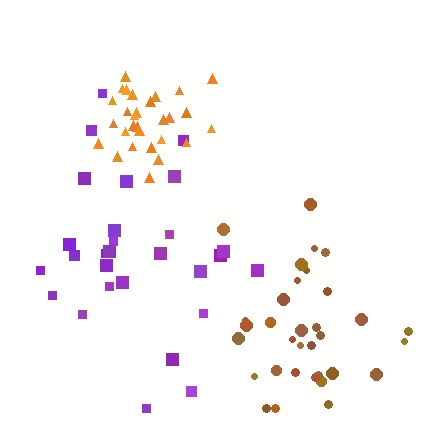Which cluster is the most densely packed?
Orange.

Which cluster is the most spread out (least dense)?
Purple.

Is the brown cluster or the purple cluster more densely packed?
Brown.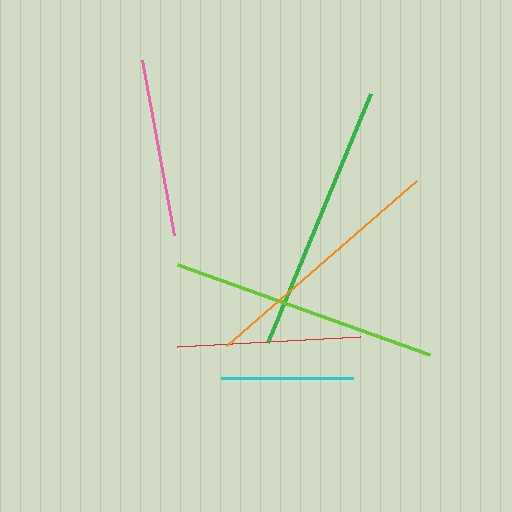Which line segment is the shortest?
The cyan line is the shortest at approximately 132 pixels.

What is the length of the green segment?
The green segment is approximately 269 pixels long.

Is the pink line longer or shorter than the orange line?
The orange line is longer than the pink line.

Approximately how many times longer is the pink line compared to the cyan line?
The pink line is approximately 1.4 times the length of the cyan line.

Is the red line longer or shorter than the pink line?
The red line is longer than the pink line.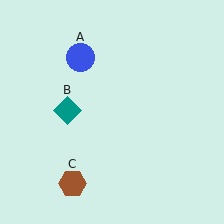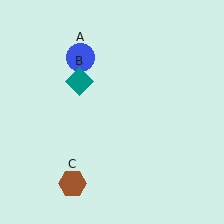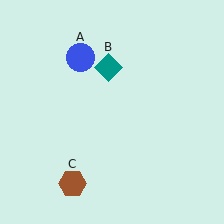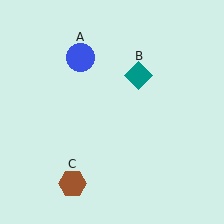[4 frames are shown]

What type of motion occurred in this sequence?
The teal diamond (object B) rotated clockwise around the center of the scene.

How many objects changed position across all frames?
1 object changed position: teal diamond (object B).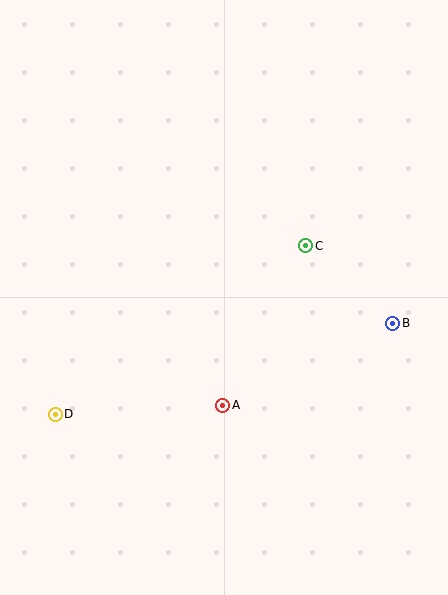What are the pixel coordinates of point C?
Point C is at (306, 246).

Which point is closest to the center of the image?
Point C at (306, 246) is closest to the center.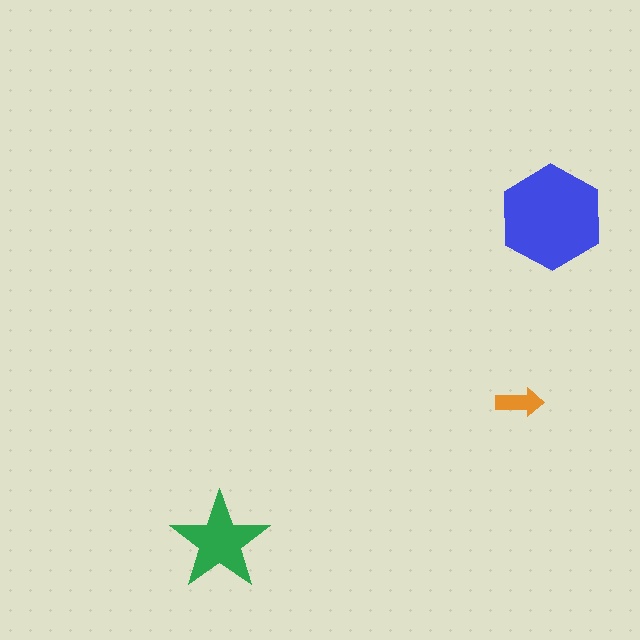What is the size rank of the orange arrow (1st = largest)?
3rd.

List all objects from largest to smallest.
The blue hexagon, the green star, the orange arrow.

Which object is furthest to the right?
The blue hexagon is rightmost.